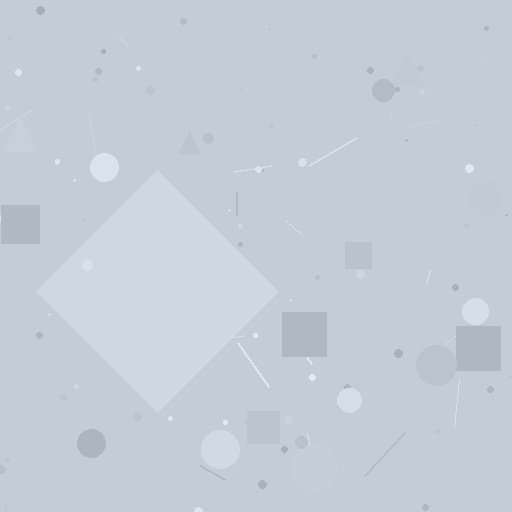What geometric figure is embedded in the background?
A diamond is embedded in the background.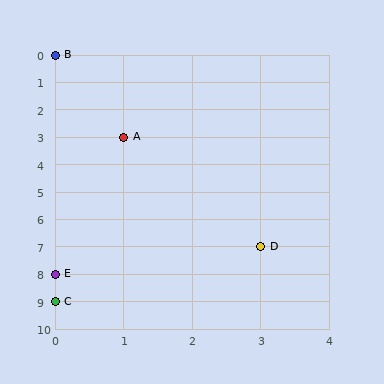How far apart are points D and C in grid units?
Points D and C are 3 columns and 2 rows apart (about 3.6 grid units diagonally).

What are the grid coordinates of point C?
Point C is at grid coordinates (0, 9).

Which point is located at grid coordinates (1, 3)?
Point A is at (1, 3).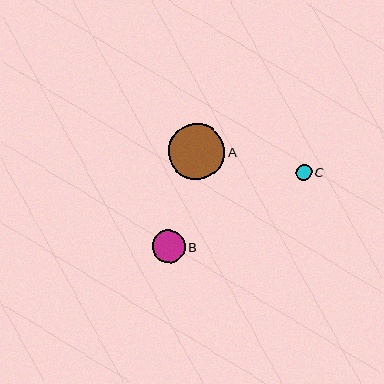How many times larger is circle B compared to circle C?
Circle B is approximately 2.1 times the size of circle C.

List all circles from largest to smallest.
From largest to smallest: A, B, C.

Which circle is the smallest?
Circle C is the smallest with a size of approximately 16 pixels.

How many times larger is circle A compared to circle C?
Circle A is approximately 3.5 times the size of circle C.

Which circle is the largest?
Circle A is the largest with a size of approximately 56 pixels.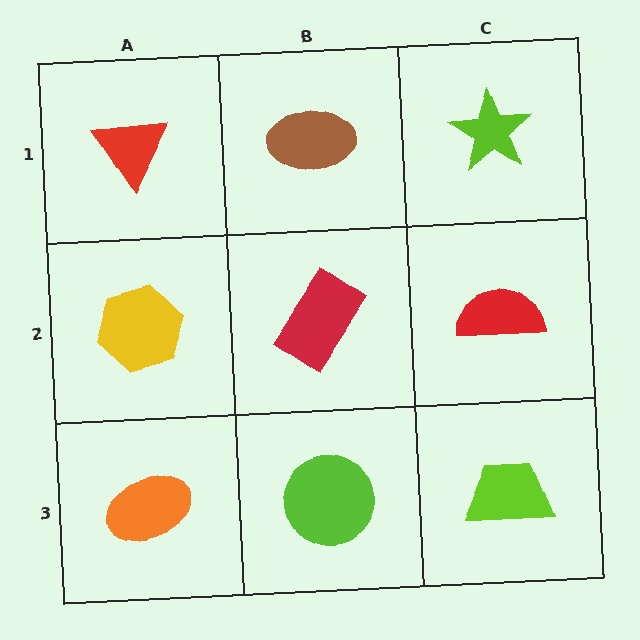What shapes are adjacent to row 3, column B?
A red rectangle (row 2, column B), an orange ellipse (row 3, column A), a lime trapezoid (row 3, column C).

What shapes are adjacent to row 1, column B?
A red rectangle (row 2, column B), a red triangle (row 1, column A), a lime star (row 1, column C).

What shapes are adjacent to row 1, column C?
A red semicircle (row 2, column C), a brown ellipse (row 1, column B).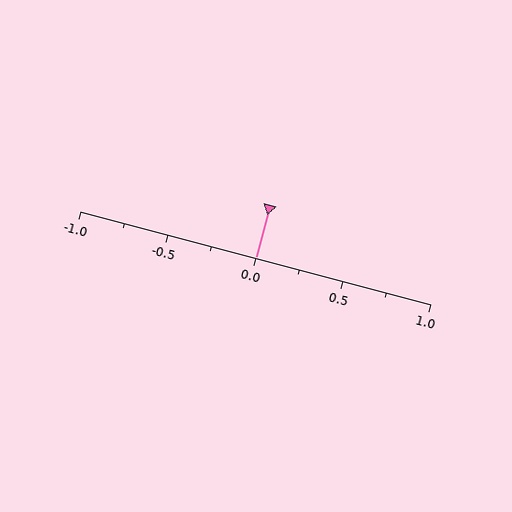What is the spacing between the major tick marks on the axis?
The major ticks are spaced 0.5 apart.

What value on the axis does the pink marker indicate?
The marker indicates approximately 0.